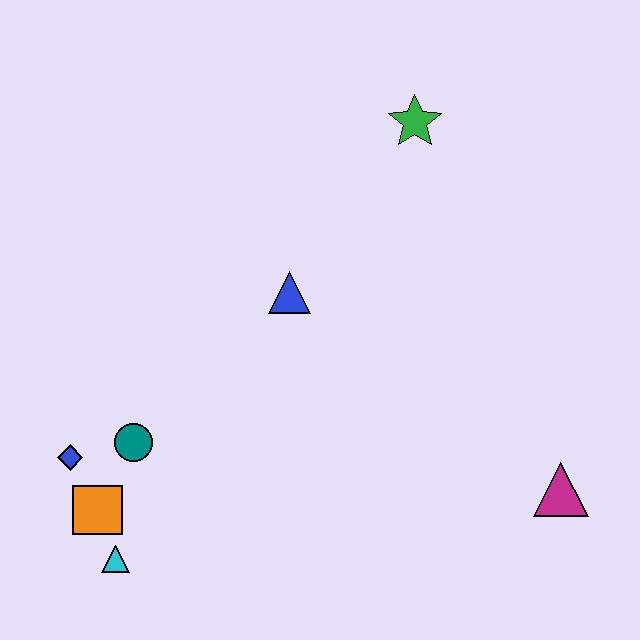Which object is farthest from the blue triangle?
The magenta triangle is farthest from the blue triangle.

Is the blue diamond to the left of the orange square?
Yes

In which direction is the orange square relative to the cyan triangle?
The orange square is above the cyan triangle.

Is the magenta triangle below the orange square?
No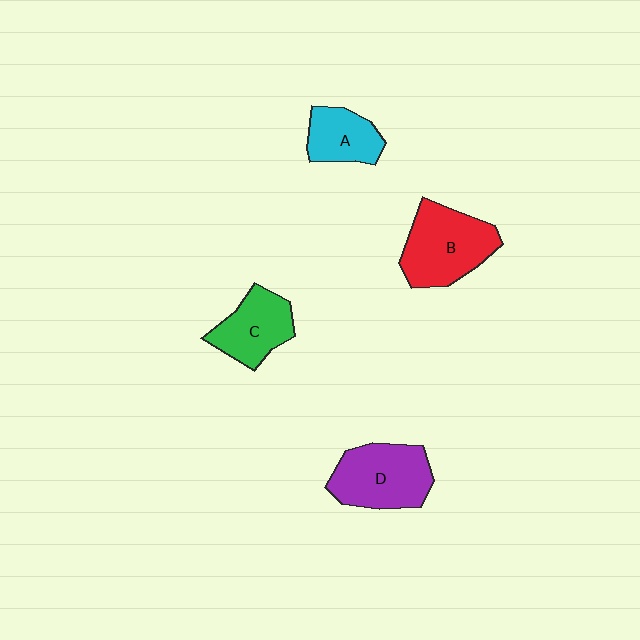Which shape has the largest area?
Shape B (red).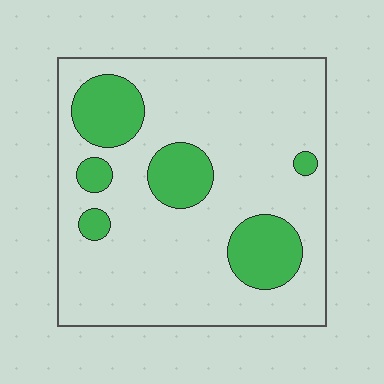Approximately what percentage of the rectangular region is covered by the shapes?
Approximately 20%.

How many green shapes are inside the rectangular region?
6.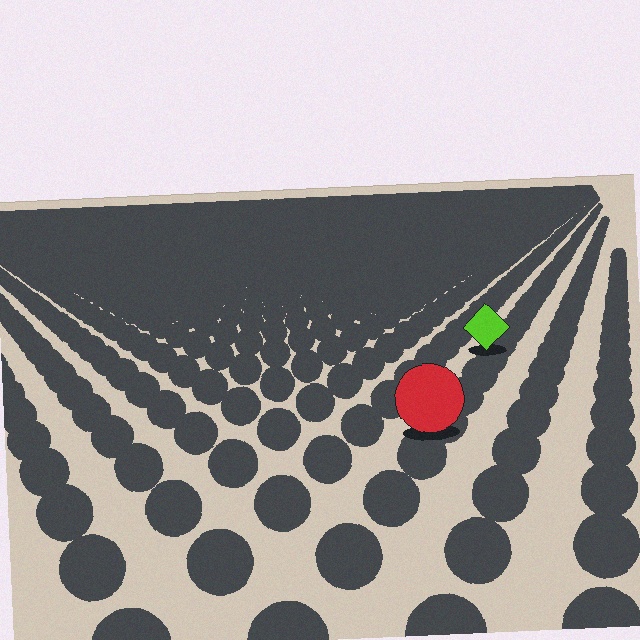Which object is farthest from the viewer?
The lime diamond is farthest from the viewer. It appears smaller and the ground texture around it is denser.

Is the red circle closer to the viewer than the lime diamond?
Yes. The red circle is closer — you can tell from the texture gradient: the ground texture is coarser near it.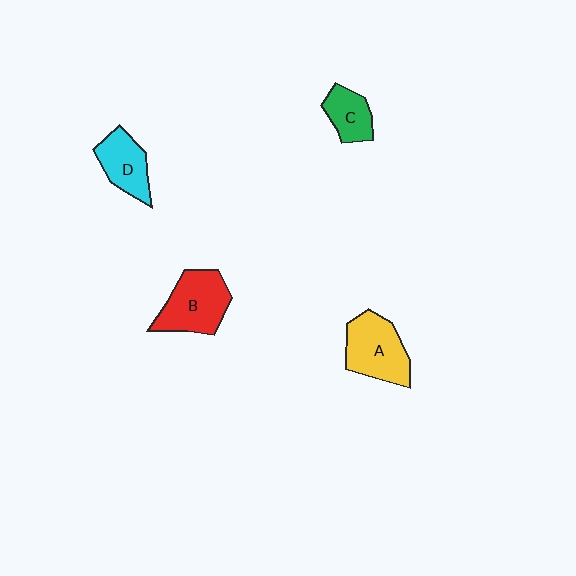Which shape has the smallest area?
Shape C (green).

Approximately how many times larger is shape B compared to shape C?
Approximately 1.7 times.